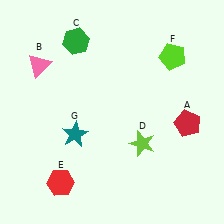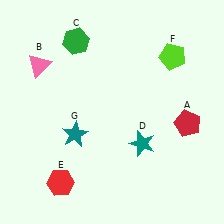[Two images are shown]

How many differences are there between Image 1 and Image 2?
There is 1 difference between the two images.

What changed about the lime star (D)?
In Image 1, D is lime. In Image 2, it changed to teal.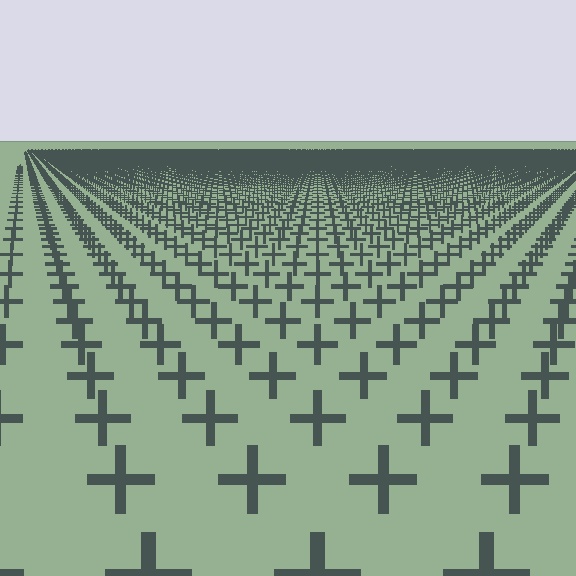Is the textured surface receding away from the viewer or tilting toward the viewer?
The surface is receding away from the viewer. Texture elements get smaller and denser toward the top.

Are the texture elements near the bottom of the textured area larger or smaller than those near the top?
Larger. Near the bottom, elements are closer to the viewer and appear at a bigger on-screen size.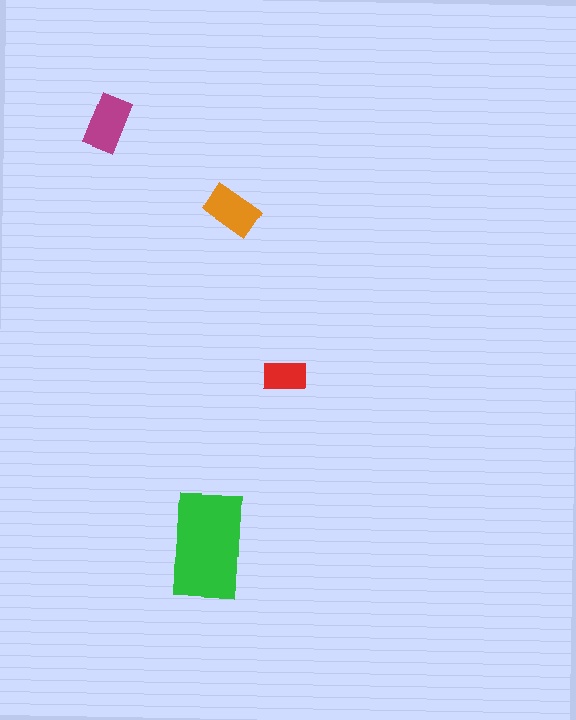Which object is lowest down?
The green rectangle is bottommost.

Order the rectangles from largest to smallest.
the green one, the magenta one, the orange one, the red one.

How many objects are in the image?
There are 4 objects in the image.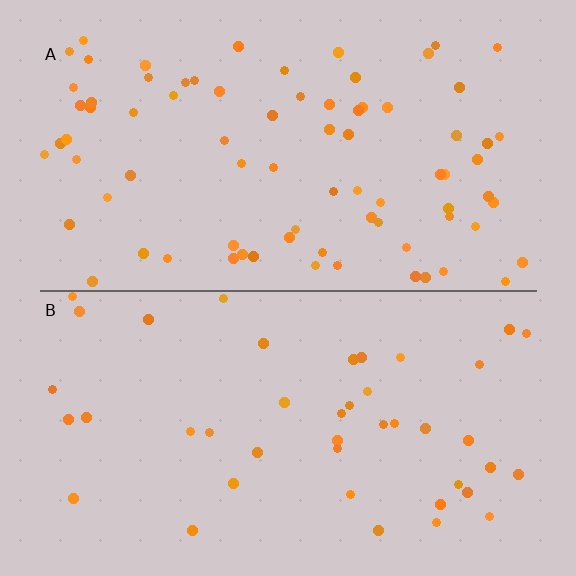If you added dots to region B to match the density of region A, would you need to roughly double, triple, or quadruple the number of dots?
Approximately double.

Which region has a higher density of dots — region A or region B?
A (the top).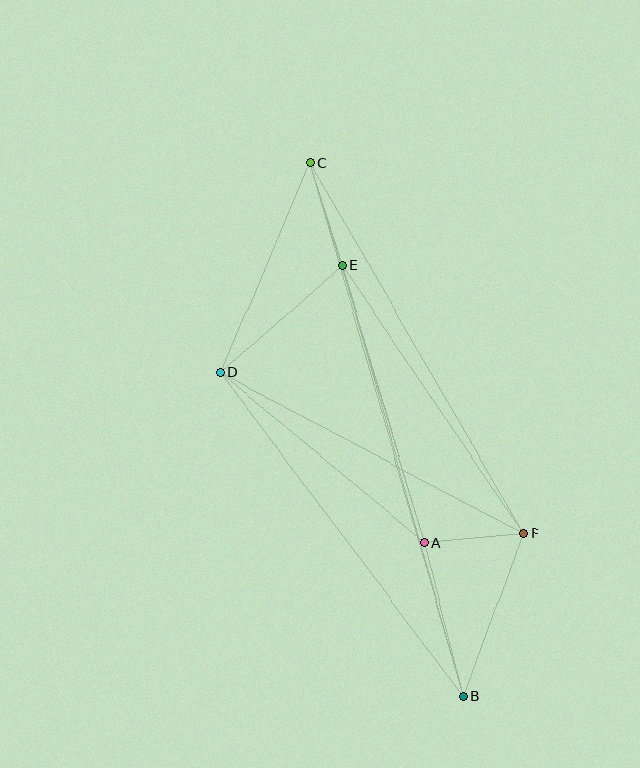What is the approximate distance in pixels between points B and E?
The distance between B and E is approximately 447 pixels.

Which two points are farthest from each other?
Points B and C are farthest from each other.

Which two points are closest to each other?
Points A and F are closest to each other.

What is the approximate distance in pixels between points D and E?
The distance between D and E is approximately 162 pixels.